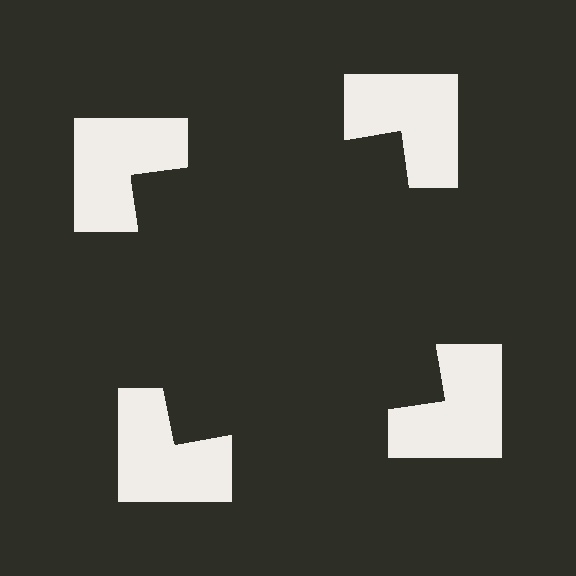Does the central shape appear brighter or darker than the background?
It typically appears slightly darker than the background, even though no actual brightness change is drawn.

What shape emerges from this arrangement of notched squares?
An illusory square — its edges are inferred from the aligned wedge cuts in the notched squares, not physically drawn.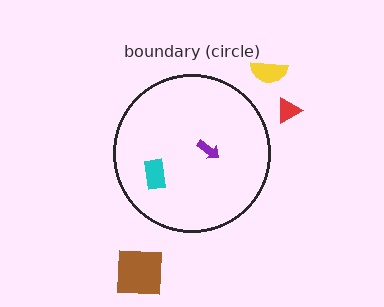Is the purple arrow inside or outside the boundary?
Inside.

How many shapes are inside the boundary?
2 inside, 3 outside.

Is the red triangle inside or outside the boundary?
Outside.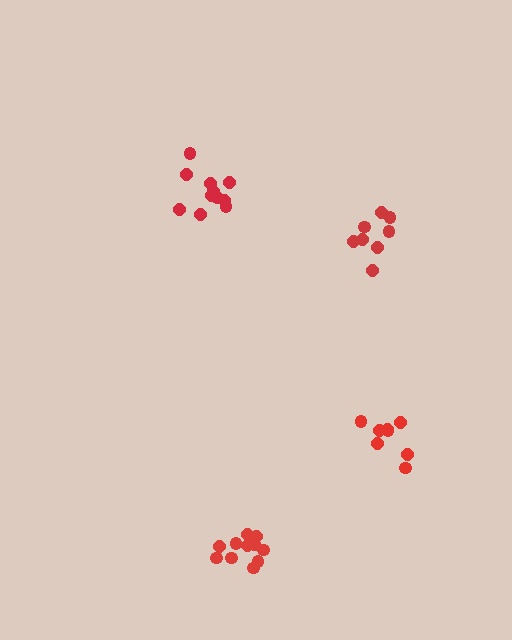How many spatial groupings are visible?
There are 4 spatial groupings.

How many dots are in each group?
Group 1: 11 dots, Group 2: 11 dots, Group 3: 8 dots, Group 4: 8 dots (38 total).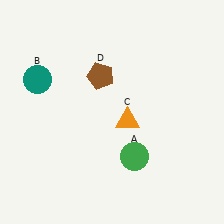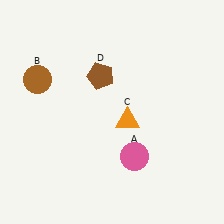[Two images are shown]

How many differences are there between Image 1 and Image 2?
There are 2 differences between the two images.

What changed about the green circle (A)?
In Image 1, A is green. In Image 2, it changed to pink.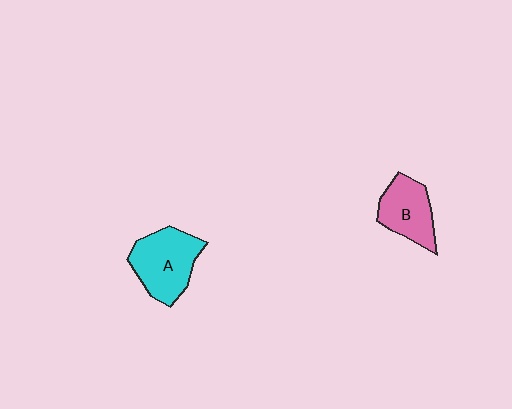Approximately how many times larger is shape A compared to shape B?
Approximately 1.3 times.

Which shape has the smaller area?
Shape B (pink).